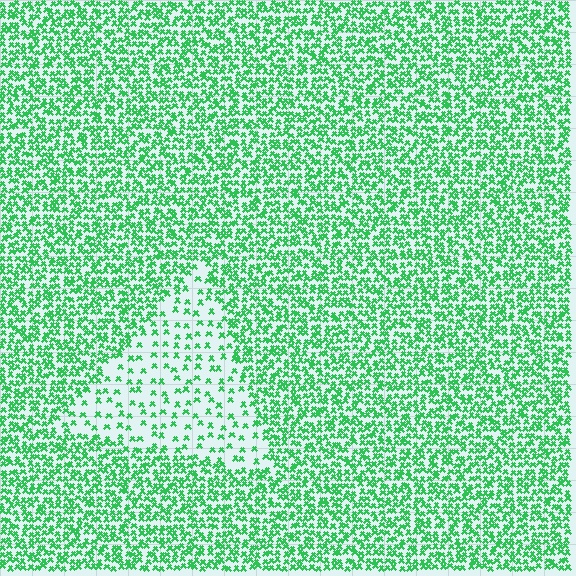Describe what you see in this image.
The image contains small green elements arranged at two different densities. A triangle-shaped region is visible where the elements are less densely packed than the surrounding area.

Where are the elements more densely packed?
The elements are more densely packed outside the triangle boundary.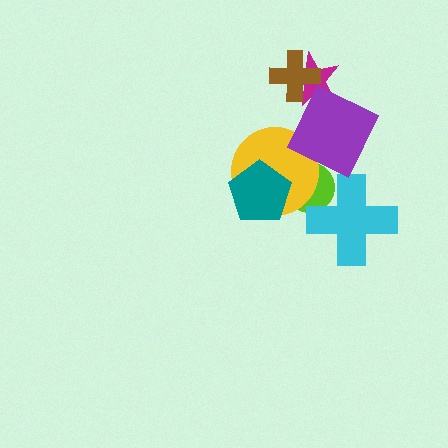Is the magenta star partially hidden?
Yes, it is partially covered by another shape.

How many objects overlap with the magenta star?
2 objects overlap with the magenta star.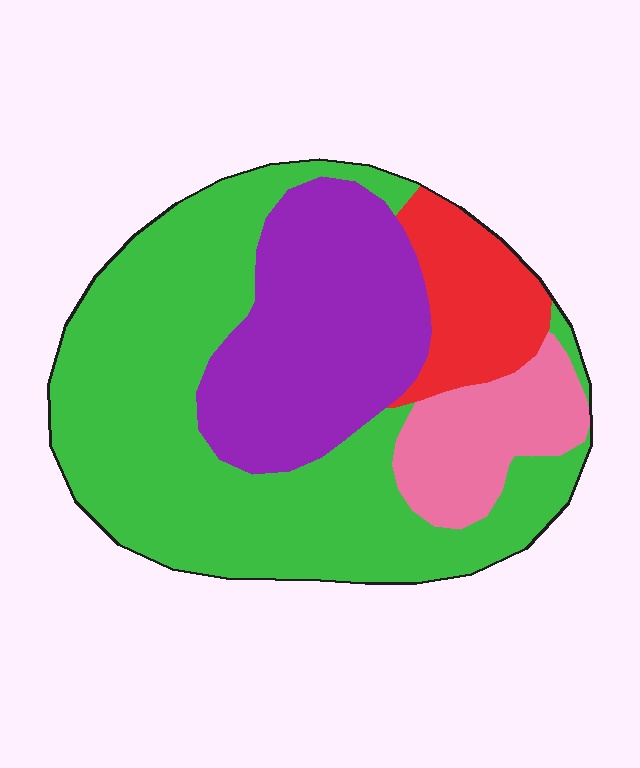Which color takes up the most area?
Green, at roughly 50%.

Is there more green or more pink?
Green.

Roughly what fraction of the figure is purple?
Purple covers around 25% of the figure.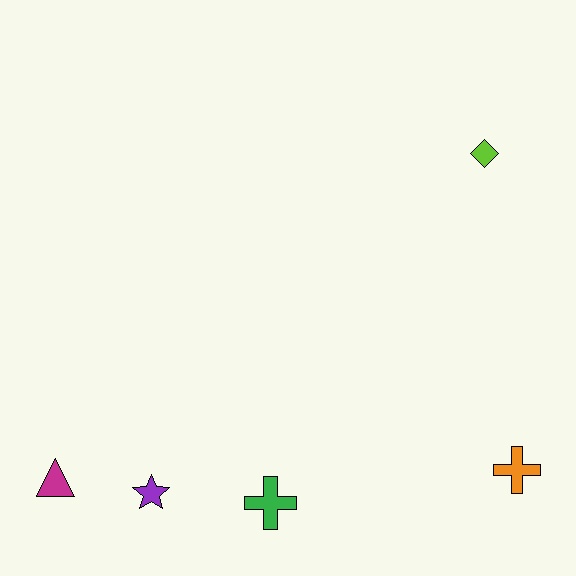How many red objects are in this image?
There are no red objects.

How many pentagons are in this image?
There are no pentagons.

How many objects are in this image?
There are 5 objects.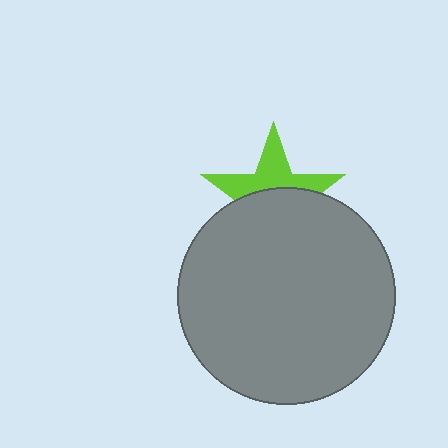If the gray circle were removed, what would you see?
You would see the complete lime star.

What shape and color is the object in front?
The object in front is a gray circle.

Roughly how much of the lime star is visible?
About half of it is visible (roughly 45%).